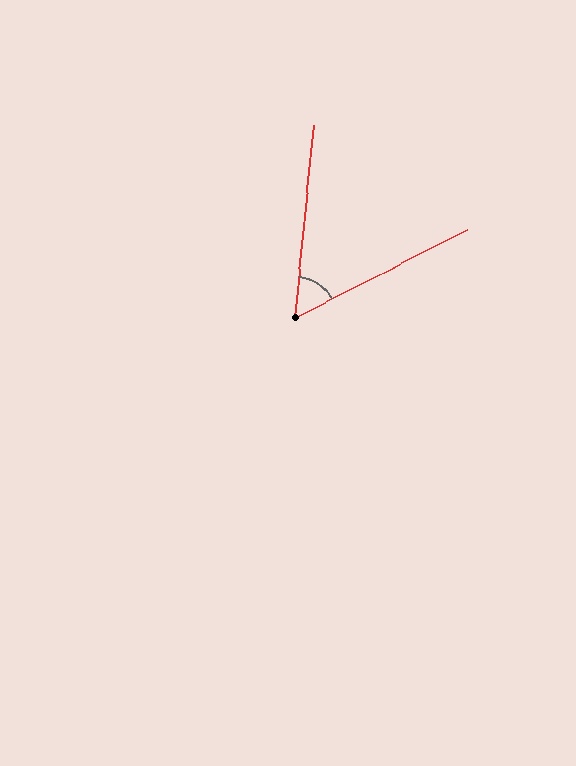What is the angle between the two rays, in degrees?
Approximately 57 degrees.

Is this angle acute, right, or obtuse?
It is acute.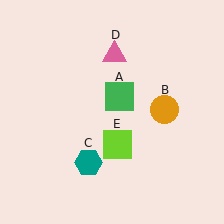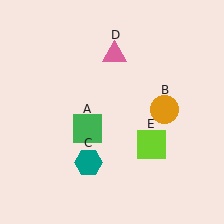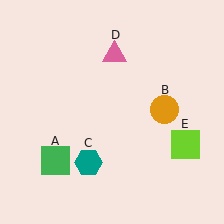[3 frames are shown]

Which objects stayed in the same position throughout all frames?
Orange circle (object B) and teal hexagon (object C) and pink triangle (object D) remained stationary.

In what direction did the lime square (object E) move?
The lime square (object E) moved right.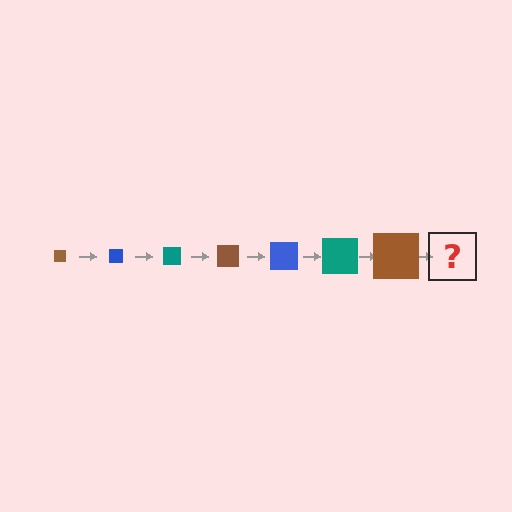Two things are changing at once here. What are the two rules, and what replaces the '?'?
The two rules are that the square grows larger each step and the color cycles through brown, blue, and teal. The '?' should be a blue square, larger than the previous one.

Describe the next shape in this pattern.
It should be a blue square, larger than the previous one.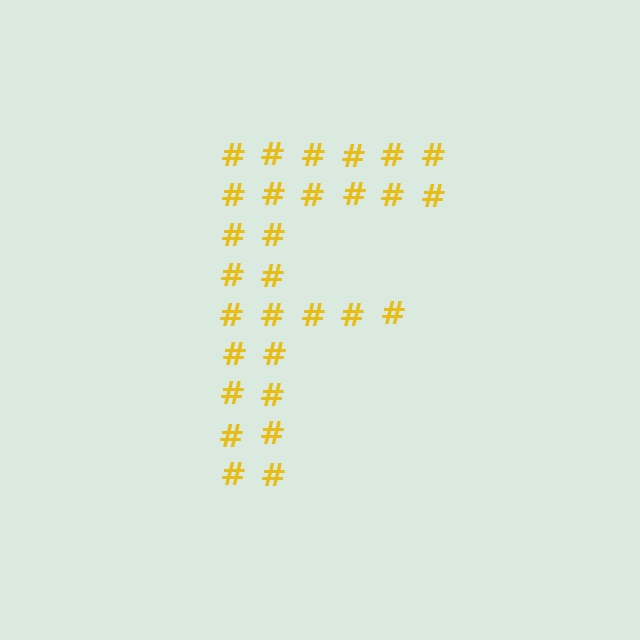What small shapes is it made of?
It is made of small hash symbols.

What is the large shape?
The large shape is the letter F.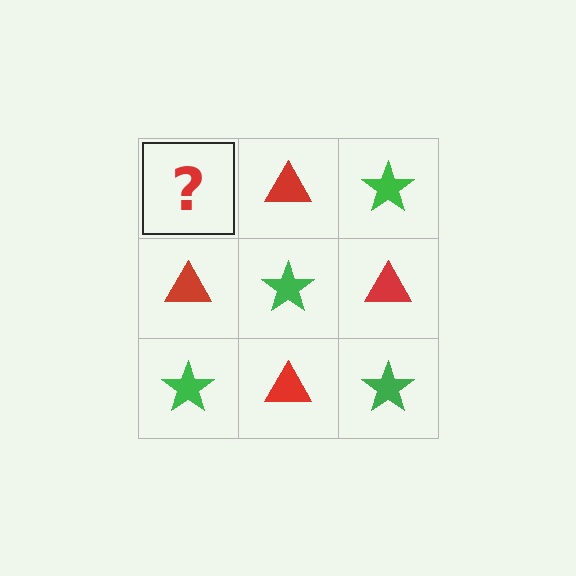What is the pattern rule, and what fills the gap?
The rule is that it alternates green star and red triangle in a checkerboard pattern. The gap should be filled with a green star.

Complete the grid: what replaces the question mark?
The question mark should be replaced with a green star.